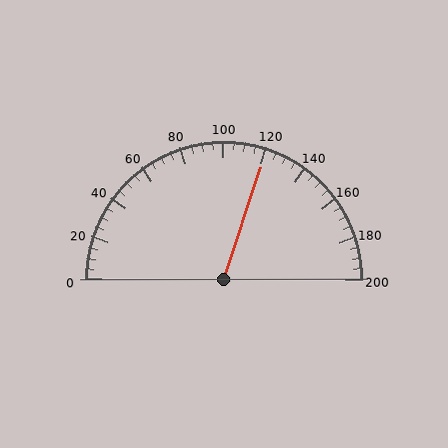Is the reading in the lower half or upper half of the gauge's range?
The reading is in the upper half of the range (0 to 200).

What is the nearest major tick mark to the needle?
The nearest major tick mark is 120.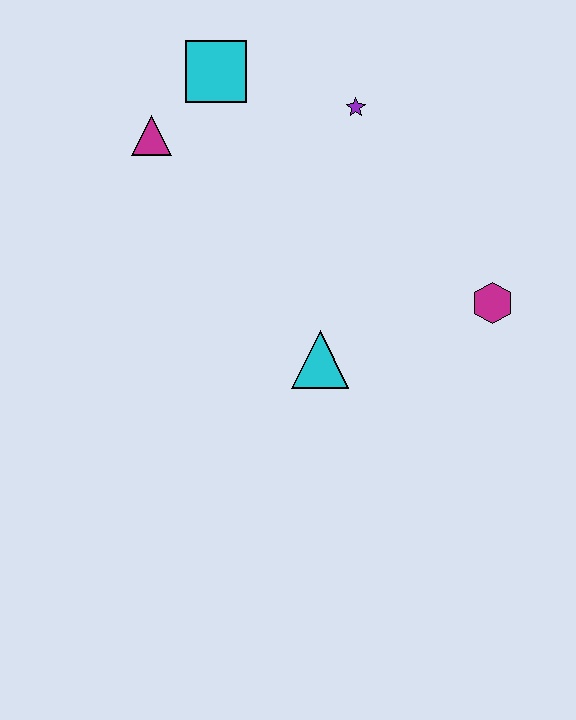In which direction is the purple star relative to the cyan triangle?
The purple star is above the cyan triangle.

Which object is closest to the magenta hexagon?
The cyan triangle is closest to the magenta hexagon.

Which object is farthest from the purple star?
The cyan triangle is farthest from the purple star.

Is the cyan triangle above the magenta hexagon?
No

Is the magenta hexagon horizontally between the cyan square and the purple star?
No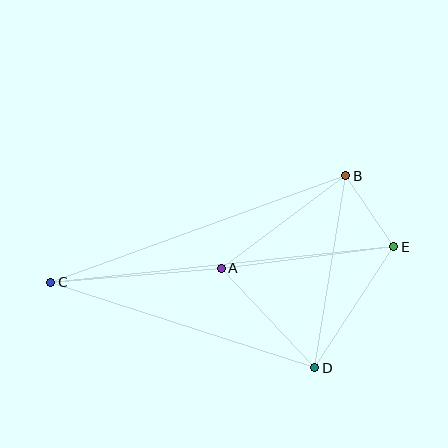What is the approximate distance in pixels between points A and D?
The distance between A and D is approximately 136 pixels.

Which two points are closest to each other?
Points B and E are closest to each other.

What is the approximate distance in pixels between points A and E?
The distance between A and E is approximately 174 pixels.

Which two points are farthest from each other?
Points C and E are farthest from each other.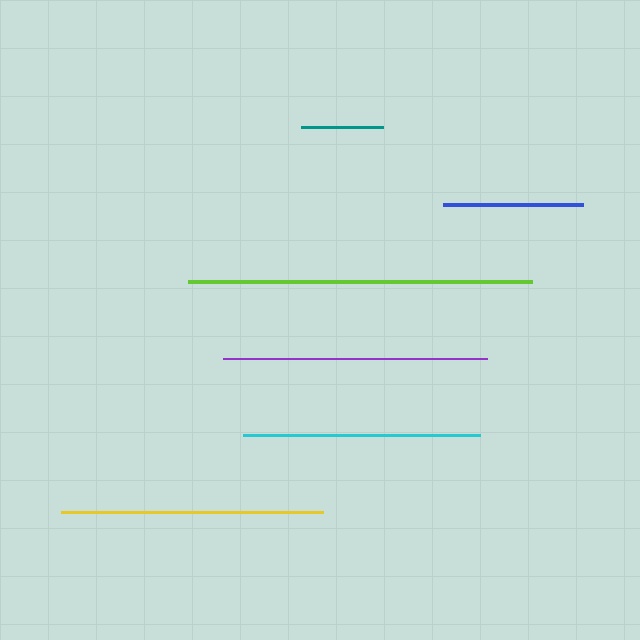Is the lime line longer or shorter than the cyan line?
The lime line is longer than the cyan line.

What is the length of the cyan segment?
The cyan segment is approximately 237 pixels long.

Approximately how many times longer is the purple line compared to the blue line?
The purple line is approximately 1.9 times the length of the blue line.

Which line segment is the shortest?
The teal line is the shortest at approximately 82 pixels.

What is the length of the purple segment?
The purple segment is approximately 264 pixels long.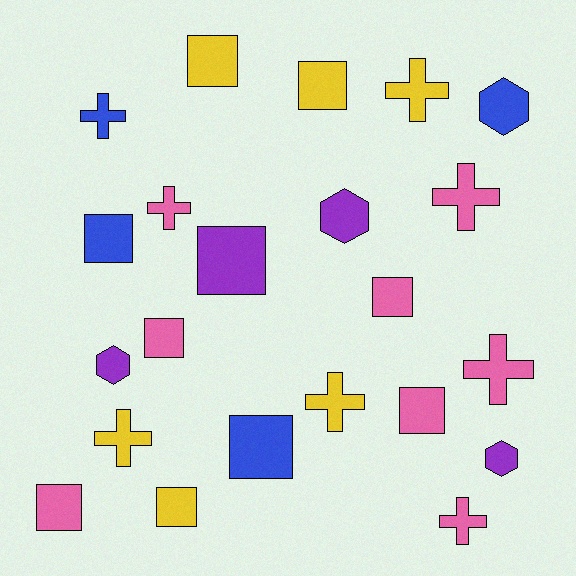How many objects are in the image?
There are 22 objects.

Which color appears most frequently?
Pink, with 8 objects.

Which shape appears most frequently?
Square, with 10 objects.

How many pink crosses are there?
There are 4 pink crosses.